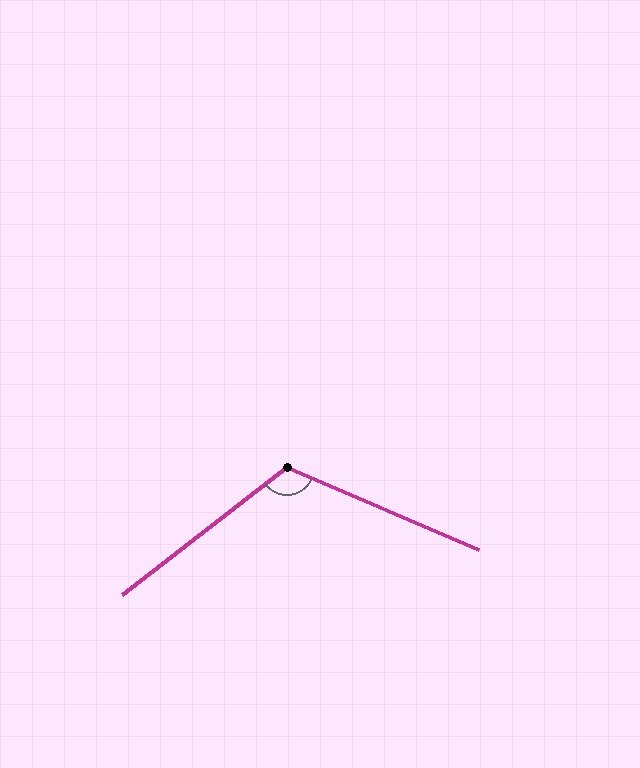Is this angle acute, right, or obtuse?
It is obtuse.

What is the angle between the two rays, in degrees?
Approximately 119 degrees.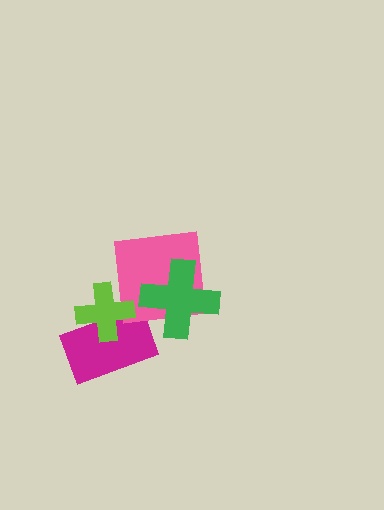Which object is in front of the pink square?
The green cross is in front of the pink square.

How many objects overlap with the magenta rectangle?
1 object overlaps with the magenta rectangle.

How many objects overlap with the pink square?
1 object overlaps with the pink square.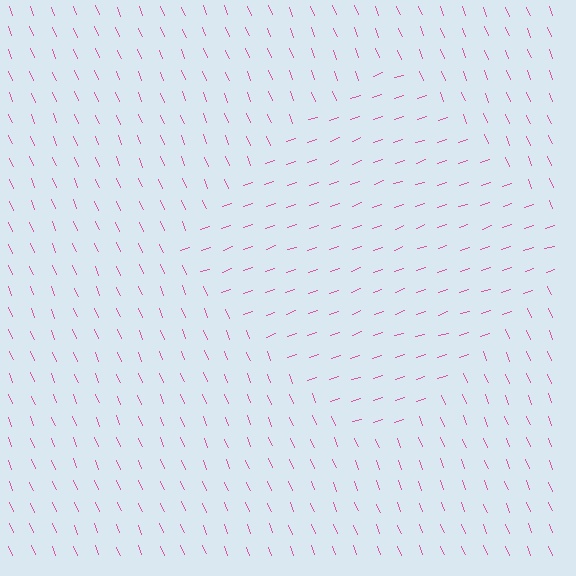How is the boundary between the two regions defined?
The boundary is defined purely by a change in line orientation (approximately 87 degrees difference). All lines are the same color and thickness.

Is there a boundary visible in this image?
Yes, there is a texture boundary formed by a change in line orientation.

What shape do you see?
I see a diamond.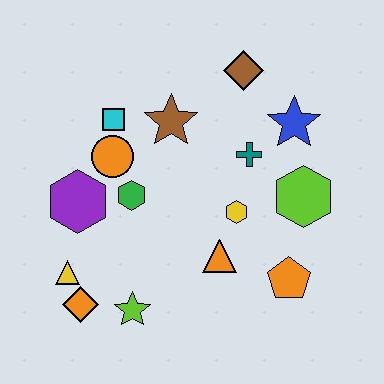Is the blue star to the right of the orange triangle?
Yes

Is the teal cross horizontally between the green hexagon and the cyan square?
No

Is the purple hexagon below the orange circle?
Yes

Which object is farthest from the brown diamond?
The orange diamond is farthest from the brown diamond.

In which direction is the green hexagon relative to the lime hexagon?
The green hexagon is to the left of the lime hexagon.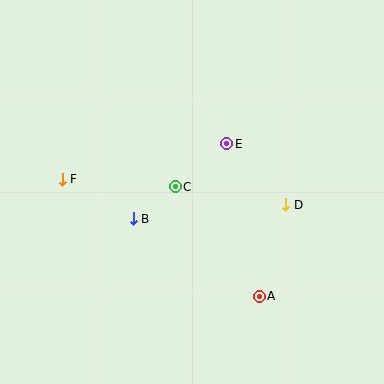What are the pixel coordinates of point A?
Point A is at (259, 296).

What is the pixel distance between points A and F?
The distance between A and F is 229 pixels.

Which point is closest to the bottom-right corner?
Point A is closest to the bottom-right corner.